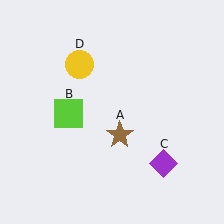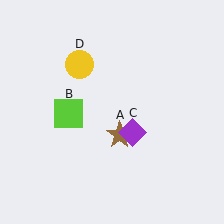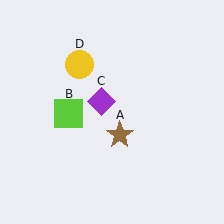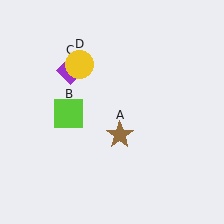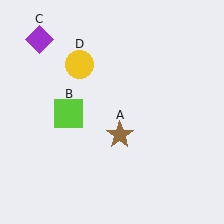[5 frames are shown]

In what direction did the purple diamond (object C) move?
The purple diamond (object C) moved up and to the left.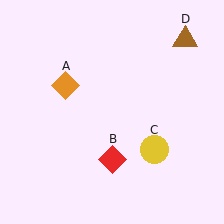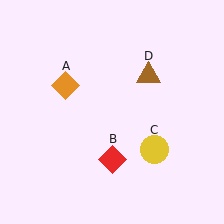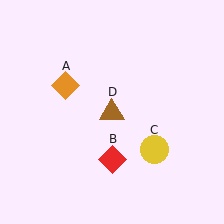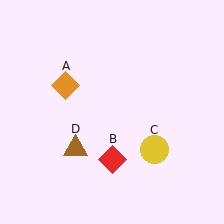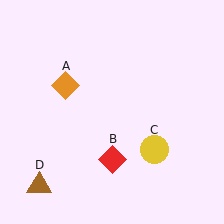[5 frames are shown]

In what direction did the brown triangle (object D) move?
The brown triangle (object D) moved down and to the left.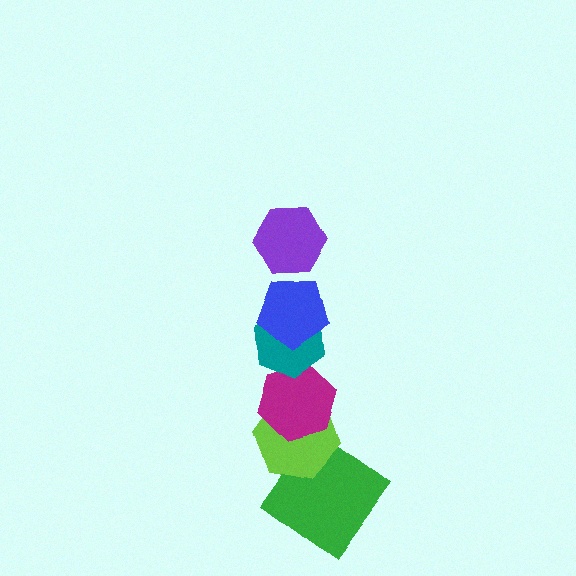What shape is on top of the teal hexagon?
The blue pentagon is on top of the teal hexagon.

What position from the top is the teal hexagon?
The teal hexagon is 3rd from the top.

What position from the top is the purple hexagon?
The purple hexagon is 1st from the top.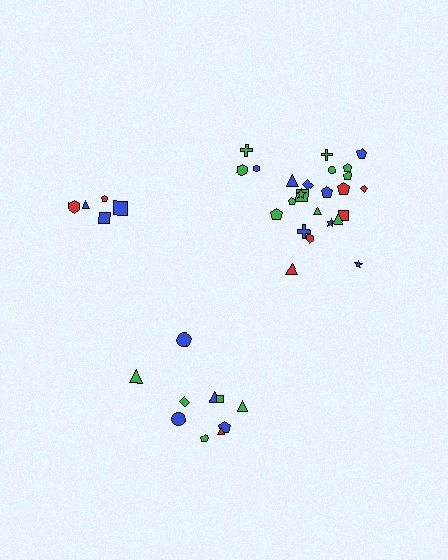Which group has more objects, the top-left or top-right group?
The top-right group.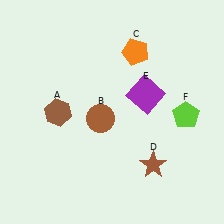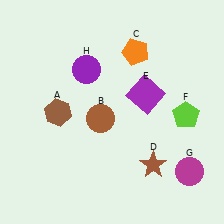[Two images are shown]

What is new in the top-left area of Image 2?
A purple circle (H) was added in the top-left area of Image 2.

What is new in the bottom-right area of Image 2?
A magenta circle (G) was added in the bottom-right area of Image 2.